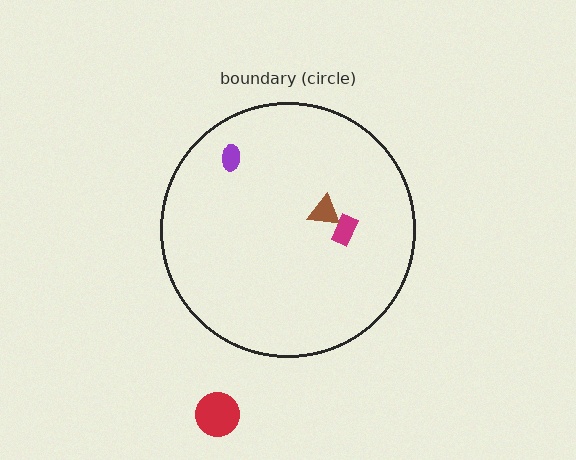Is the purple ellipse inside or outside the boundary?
Inside.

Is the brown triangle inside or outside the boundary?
Inside.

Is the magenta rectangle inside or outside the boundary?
Inside.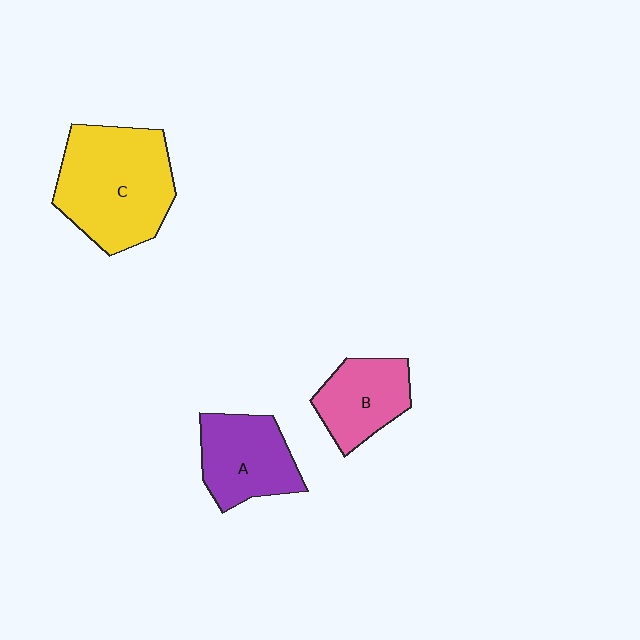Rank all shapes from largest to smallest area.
From largest to smallest: C (yellow), A (purple), B (pink).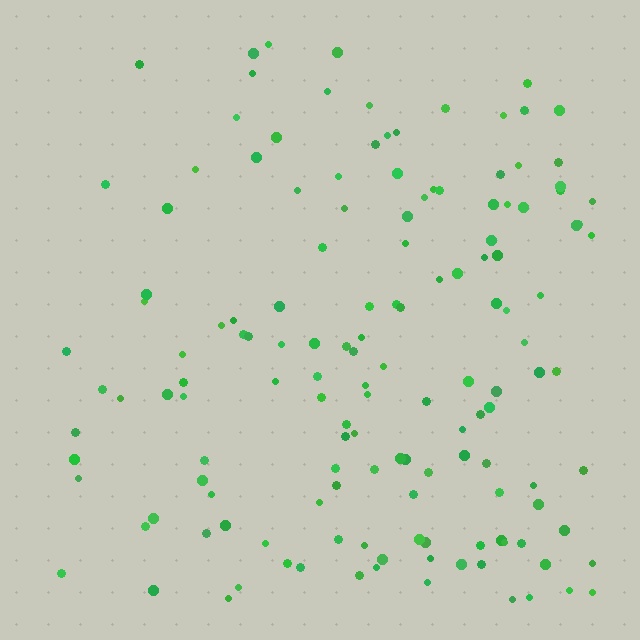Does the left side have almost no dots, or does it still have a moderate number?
Still a moderate number, just noticeably fewer than the right.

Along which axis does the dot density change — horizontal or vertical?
Horizontal.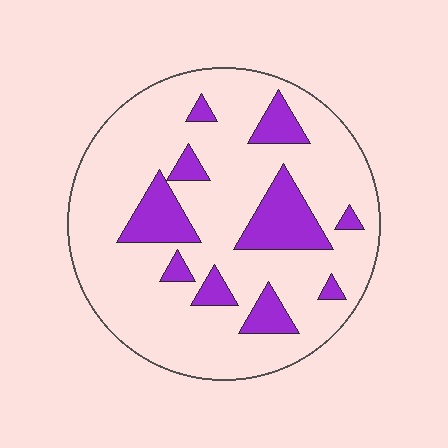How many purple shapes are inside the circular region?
10.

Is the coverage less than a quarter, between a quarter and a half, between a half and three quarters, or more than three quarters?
Less than a quarter.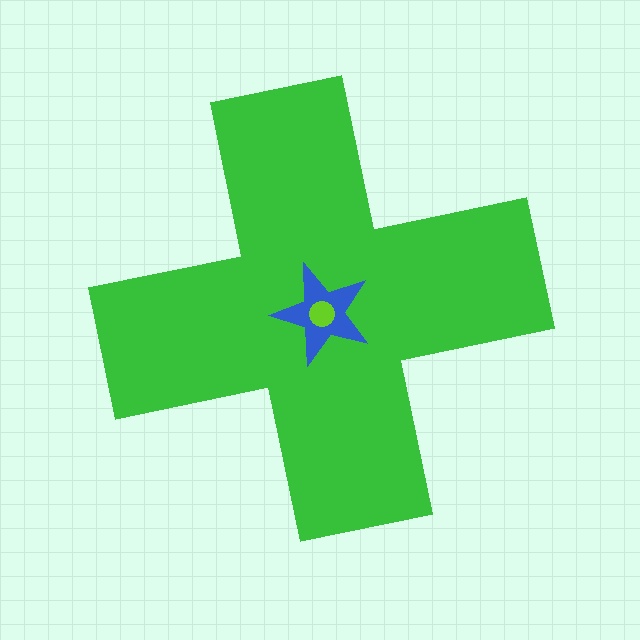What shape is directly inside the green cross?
The blue star.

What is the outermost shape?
The green cross.